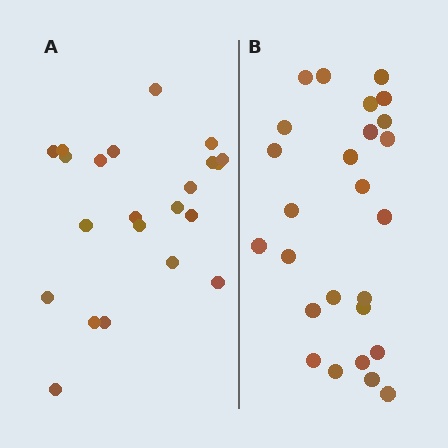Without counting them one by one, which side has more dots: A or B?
Region B (the right region) has more dots.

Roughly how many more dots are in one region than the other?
Region B has about 4 more dots than region A.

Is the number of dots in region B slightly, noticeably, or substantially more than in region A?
Region B has only slightly more — the two regions are fairly close. The ratio is roughly 1.2 to 1.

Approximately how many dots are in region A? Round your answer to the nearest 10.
About 20 dots. (The exact count is 22, which rounds to 20.)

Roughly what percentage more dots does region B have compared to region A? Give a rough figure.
About 20% more.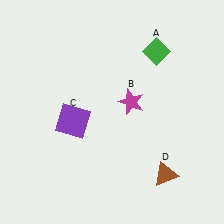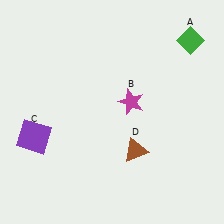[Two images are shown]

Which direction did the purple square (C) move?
The purple square (C) moved left.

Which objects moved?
The objects that moved are: the green diamond (A), the purple square (C), the brown triangle (D).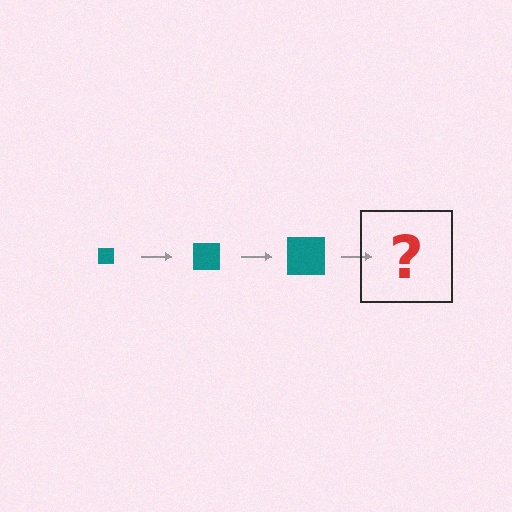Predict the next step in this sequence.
The next step is a teal square, larger than the previous one.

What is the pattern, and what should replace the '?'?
The pattern is that the square gets progressively larger each step. The '?' should be a teal square, larger than the previous one.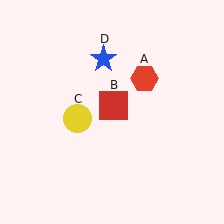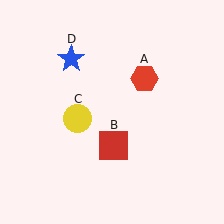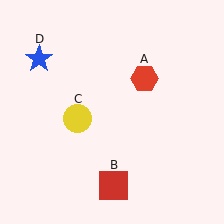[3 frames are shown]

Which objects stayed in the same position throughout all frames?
Red hexagon (object A) and yellow circle (object C) remained stationary.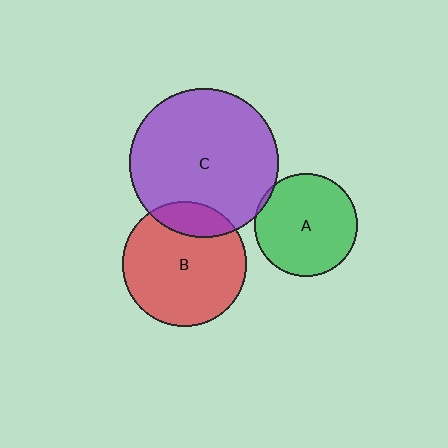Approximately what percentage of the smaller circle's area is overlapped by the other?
Approximately 15%.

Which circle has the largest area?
Circle C (purple).